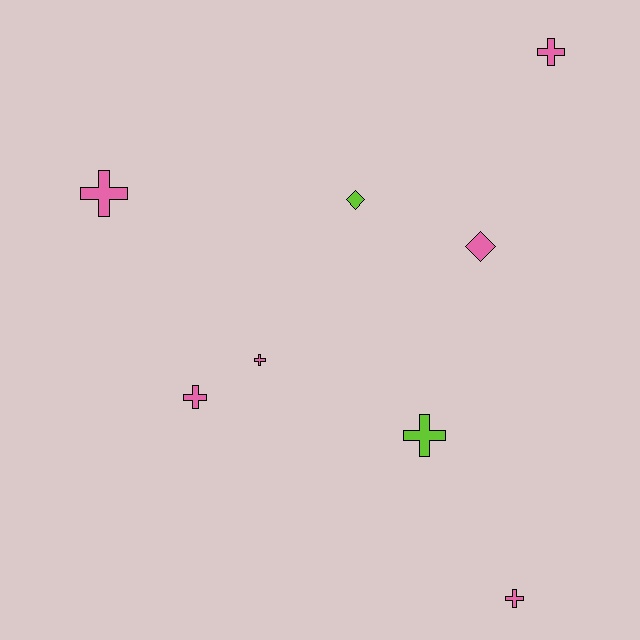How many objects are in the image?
There are 8 objects.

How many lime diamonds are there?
There is 1 lime diamond.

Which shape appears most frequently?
Cross, with 6 objects.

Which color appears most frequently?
Pink, with 6 objects.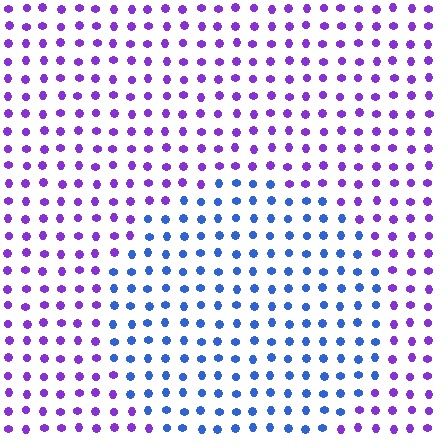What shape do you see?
I see a circle.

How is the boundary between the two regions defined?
The boundary is defined purely by a slight shift in hue (about 51 degrees). Spacing, size, and orientation are identical on both sides.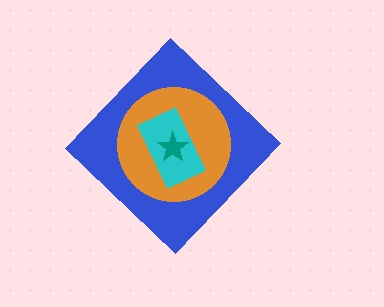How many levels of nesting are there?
4.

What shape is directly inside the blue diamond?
The orange circle.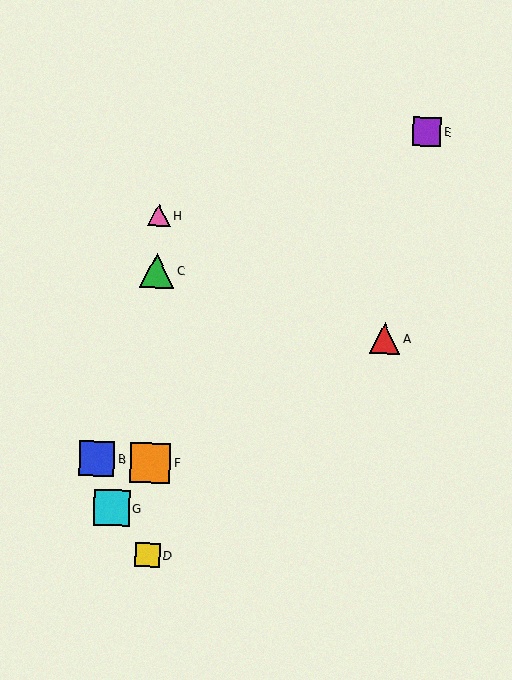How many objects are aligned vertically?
4 objects (C, D, F, H) are aligned vertically.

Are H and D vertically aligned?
Yes, both are at x≈159.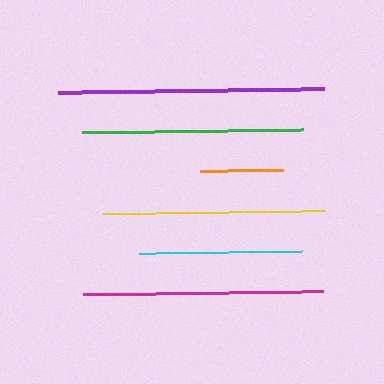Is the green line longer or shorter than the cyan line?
The green line is longer than the cyan line.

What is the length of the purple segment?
The purple segment is approximately 266 pixels long.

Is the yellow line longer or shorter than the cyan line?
The yellow line is longer than the cyan line.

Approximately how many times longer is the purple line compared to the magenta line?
The purple line is approximately 1.1 times the length of the magenta line.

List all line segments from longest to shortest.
From longest to shortest: purple, magenta, yellow, green, cyan, orange.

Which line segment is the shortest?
The orange line is the shortest at approximately 82 pixels.